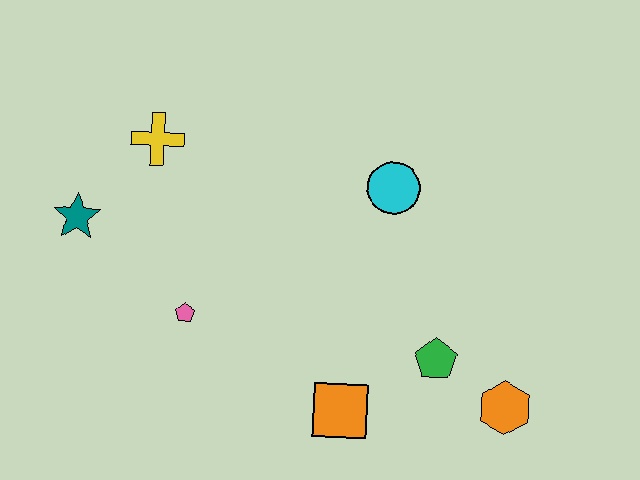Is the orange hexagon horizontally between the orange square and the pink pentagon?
No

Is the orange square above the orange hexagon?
No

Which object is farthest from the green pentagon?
The teal star is farthest from the green pentagon.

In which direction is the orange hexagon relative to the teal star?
The orange hexagon is to the right of the teal star.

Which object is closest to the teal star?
The yellow cross is closest to the teal star.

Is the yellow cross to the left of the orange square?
Yes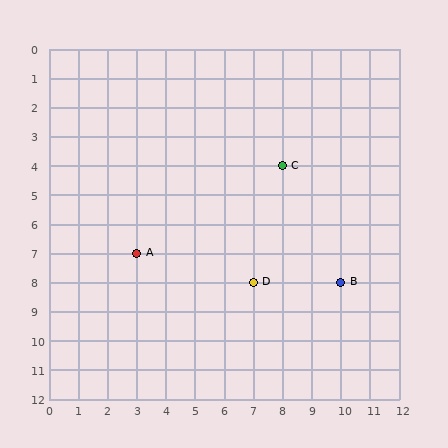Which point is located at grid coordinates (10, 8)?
Point B is at (10, 8).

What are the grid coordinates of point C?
Point C is at grid coordinates (8, 4).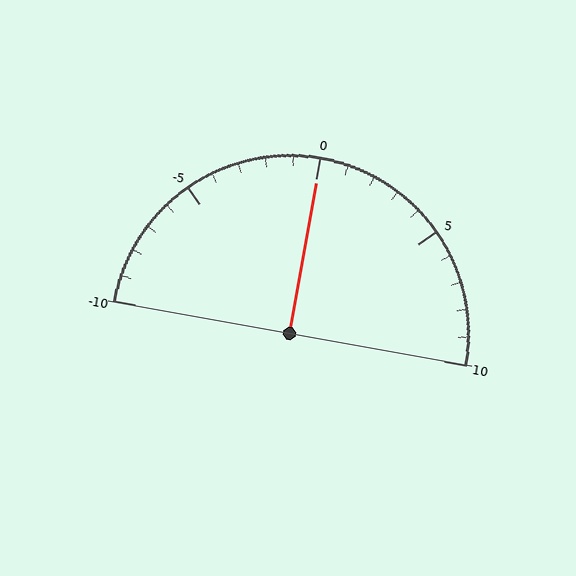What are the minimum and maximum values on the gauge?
The gauge ranges from -10 to 10.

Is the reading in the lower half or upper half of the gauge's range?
The reading is in the upper half of the range (-10 to 10).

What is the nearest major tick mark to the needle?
The nearest major tick mark is 0.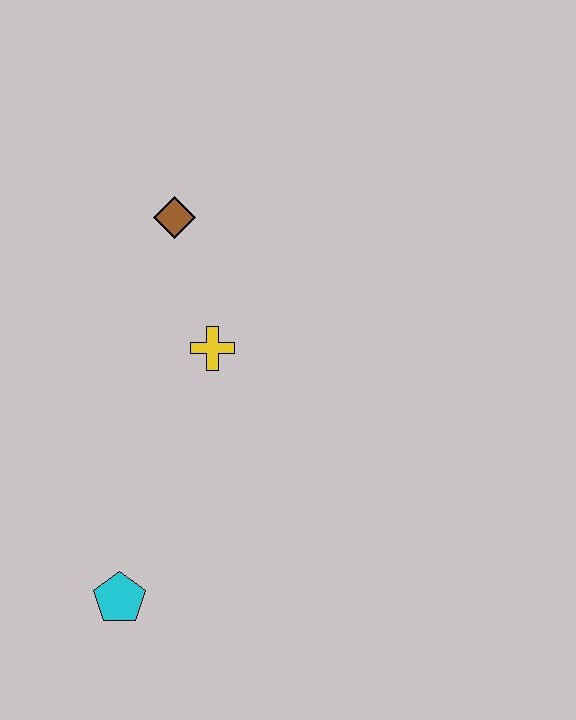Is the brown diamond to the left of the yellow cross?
Yes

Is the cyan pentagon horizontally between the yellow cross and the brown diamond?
No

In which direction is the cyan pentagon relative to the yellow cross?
The cyan pentagon is below the yellow cross.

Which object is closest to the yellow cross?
The brown diamond is closest to the yellow cross.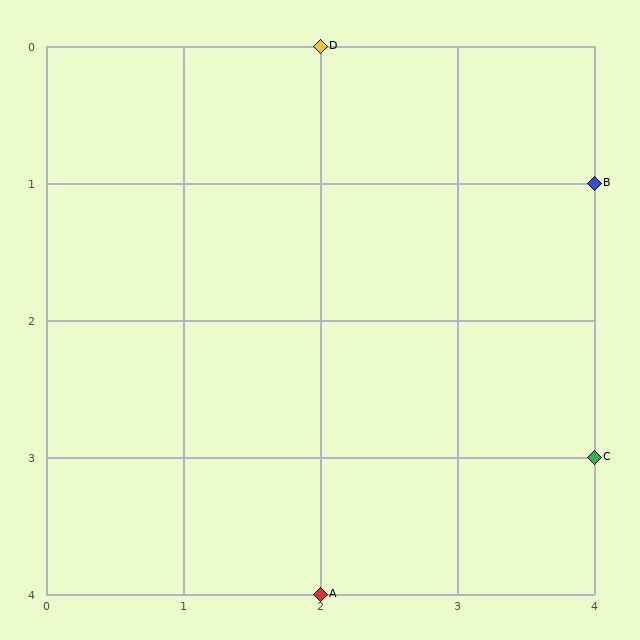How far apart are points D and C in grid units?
Points D and C are 2 columns and 3 rows apart (about 3.6 grid units diagonally).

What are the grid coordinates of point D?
Point D is at grid coordinates (2, 0).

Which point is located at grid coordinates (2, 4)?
Point A is at (2, 4).